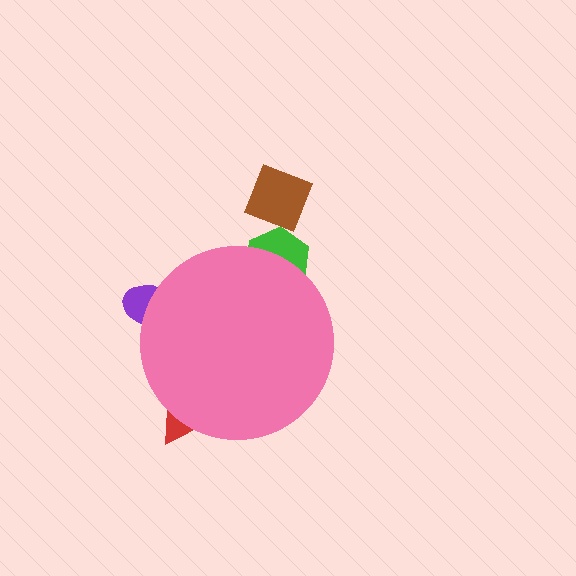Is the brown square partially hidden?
No, the brown square is fully visible.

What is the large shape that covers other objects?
A pink circle.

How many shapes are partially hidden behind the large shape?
3 shapes are partially hidden.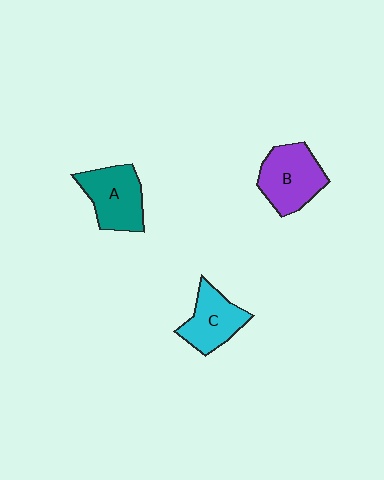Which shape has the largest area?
Shape B (purple).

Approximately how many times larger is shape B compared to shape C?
Approximately 1.2 times.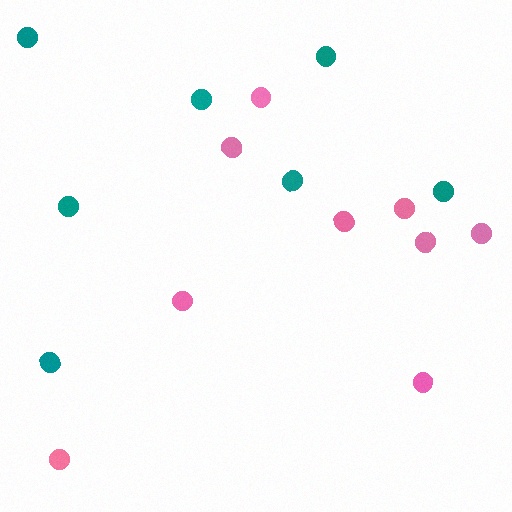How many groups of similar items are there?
There are 2 groups: one group of teal circles (7) and one group of pink circles (9).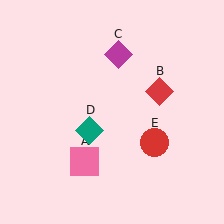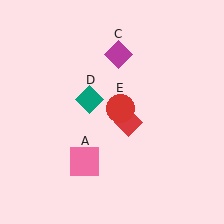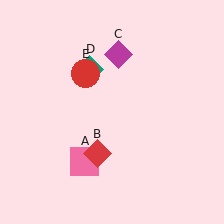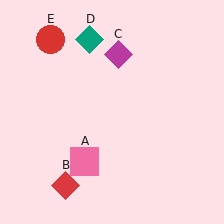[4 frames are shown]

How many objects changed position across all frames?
3 objects changed position: red diamond (object B), teal diamond (object D), red circle (object E).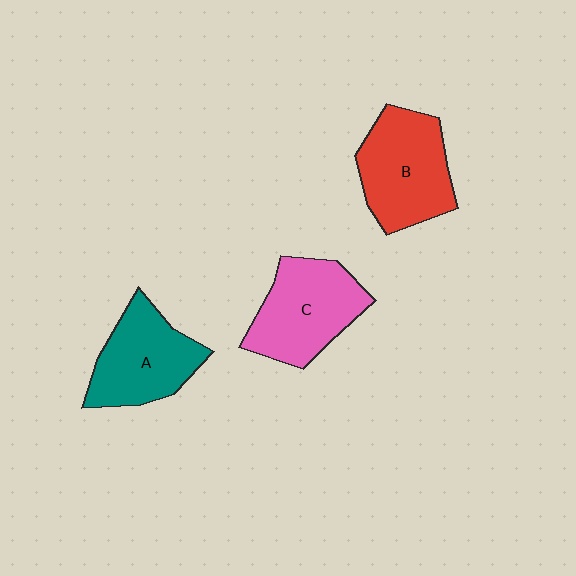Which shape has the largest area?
Shape B (red).